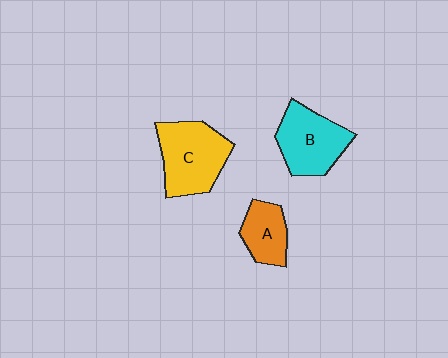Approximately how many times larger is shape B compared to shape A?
Approximately 1.5 times.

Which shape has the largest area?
Shape C (yellow).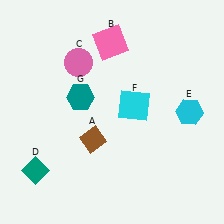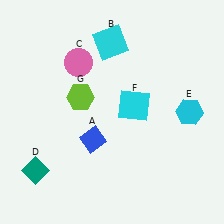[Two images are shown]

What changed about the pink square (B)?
In Image 1, B is pink. In Image 2, it changed to cyan.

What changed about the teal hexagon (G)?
In Image 1, G is teal. In Image 2, it changed to lime.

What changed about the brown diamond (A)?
In Image 1, A is brown. In Image 2, it changed to blue.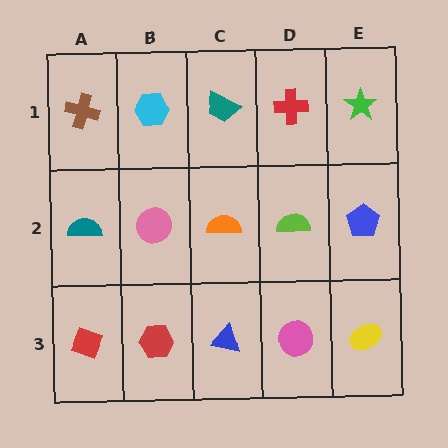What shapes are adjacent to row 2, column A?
A brown cross (row 1, column A), a red diamond (row 3, column A), a pink circle (row 2, column B).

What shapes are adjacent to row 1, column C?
An orange semicircle (row 2, column C), a cyan hexagon (row 1, column B), a red cross (row 1, column D).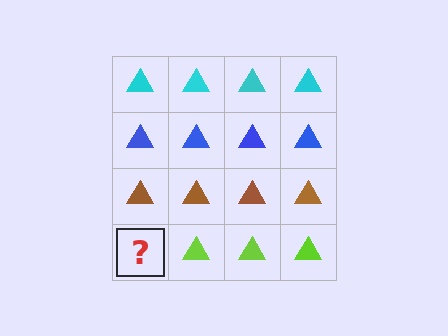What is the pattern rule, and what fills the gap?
The rule is that each row has a consistent color. The gap should be filled with a lime triangle.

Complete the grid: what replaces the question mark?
The question mark should be replaced with a lime triangle.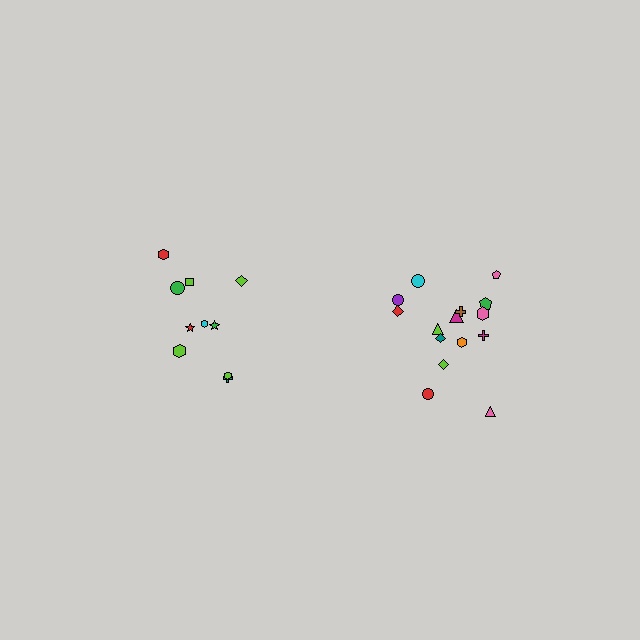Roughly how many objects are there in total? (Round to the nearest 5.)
Roughly 25 objects in total.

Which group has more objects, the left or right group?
The right group.